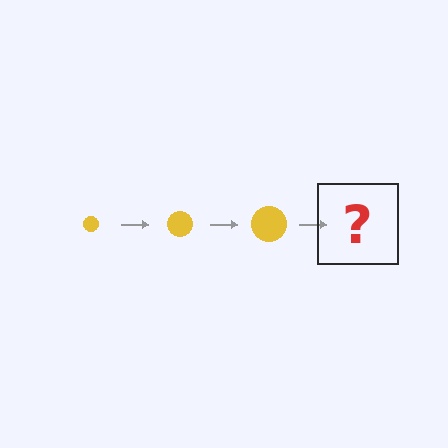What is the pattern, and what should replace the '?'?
The pattern is that the circle gets progressively larger each step. The '?' should be a yellow circle, larger than the previous one.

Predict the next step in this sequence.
The next step is a yellow circle, larger than the previous one.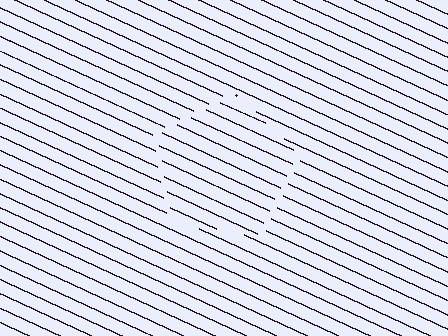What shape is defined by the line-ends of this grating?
An illusory pentagon. The interior of the shape contains the same grating, shifted by half a period — the contour is defined by the phase discontinuity where line-ends from the inner and outer gratings abut.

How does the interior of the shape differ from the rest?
The interior of the shape contains the same grating, shifted by half a period — the contour is defined by the phase discontinuity where line-ends from the inner and outer gratings abut.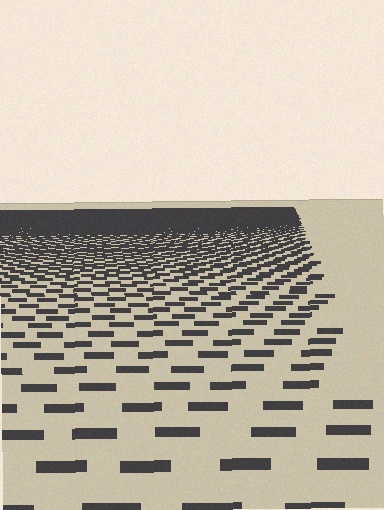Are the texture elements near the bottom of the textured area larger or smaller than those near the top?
Larger. Near the bottom, elements are closer to the viewer and appear at a bigger on-screen size.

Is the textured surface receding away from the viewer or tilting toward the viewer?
The surface is receding away from the viewer. Texture elements get smaller and denser toward the top.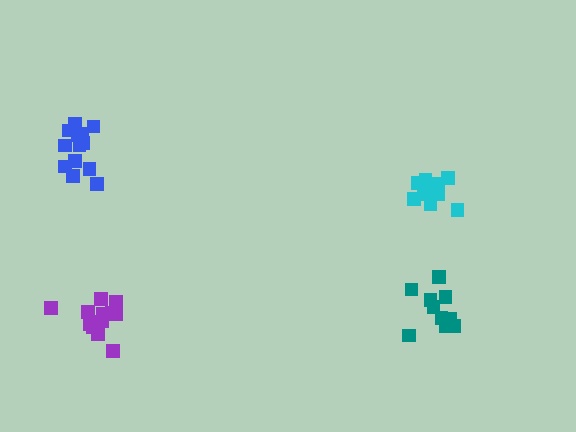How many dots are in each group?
Group 1: 13 dots, Group 2: 13 dots, Group 3: 11 dots, Group 4: 14 dots (51 total).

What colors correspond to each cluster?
The clusters are colored: cyan, purple, teal, blue.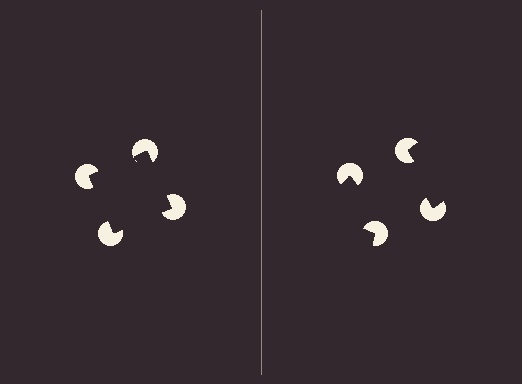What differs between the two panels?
The pac-man discs are positioned identically on both sides; only the wedge orientations differ. On the left they align to a square; on the right they are misaligned.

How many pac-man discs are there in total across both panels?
8 — 4 on each side.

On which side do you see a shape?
An illusory square appears on the left side. On the right side the wedge cuts are rotated, so no coherent shape forms.